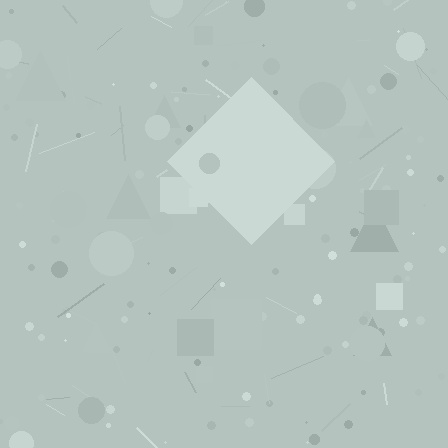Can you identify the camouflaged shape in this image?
The camouflaged shape is a diamond.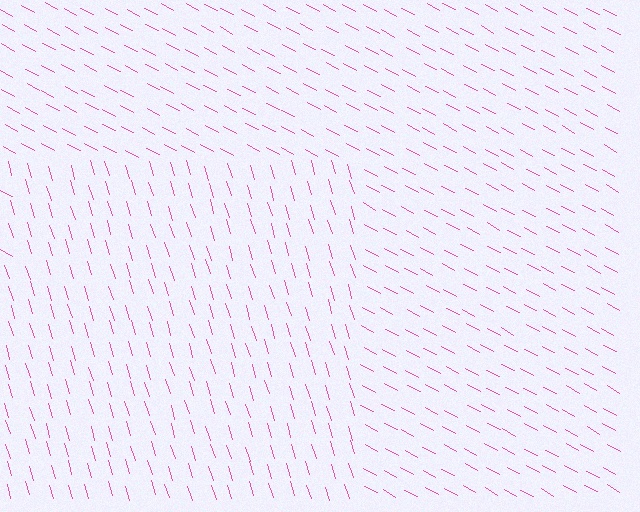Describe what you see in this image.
The image is filled with small pink line segments. A rectangle region in the image has lines oriented differently from the surrounding lines, creating a visible texture boundary.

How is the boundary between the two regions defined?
The boundary is defined purely by a change in line orientation (approximately 45 degrees difference). All lines are the same color and thickness.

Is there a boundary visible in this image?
Yes, there is a texture boundary formed by a change in line orientation.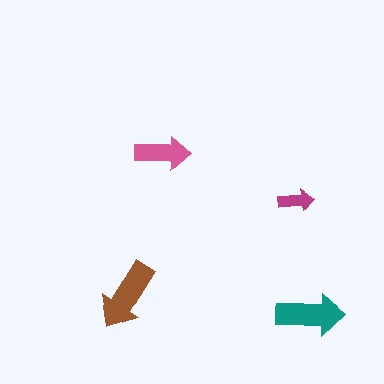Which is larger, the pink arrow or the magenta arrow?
The pink one.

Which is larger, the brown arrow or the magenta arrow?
The brown one.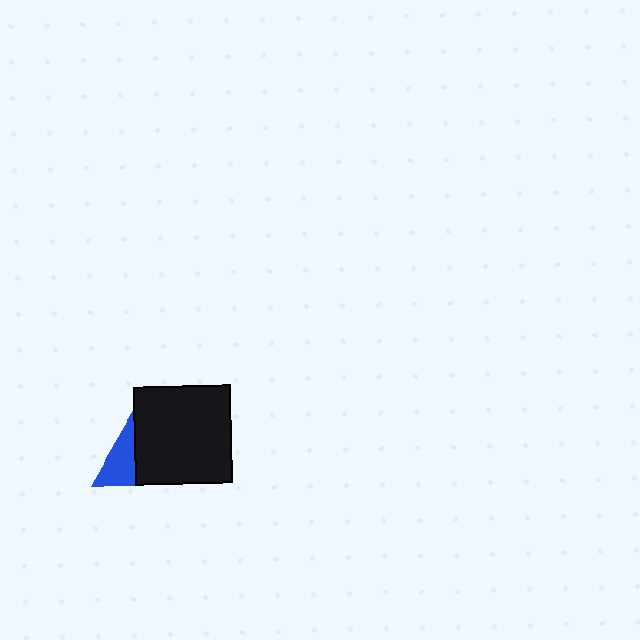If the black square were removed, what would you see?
You would see the complete blue triangle.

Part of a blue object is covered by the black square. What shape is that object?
It is a triangle.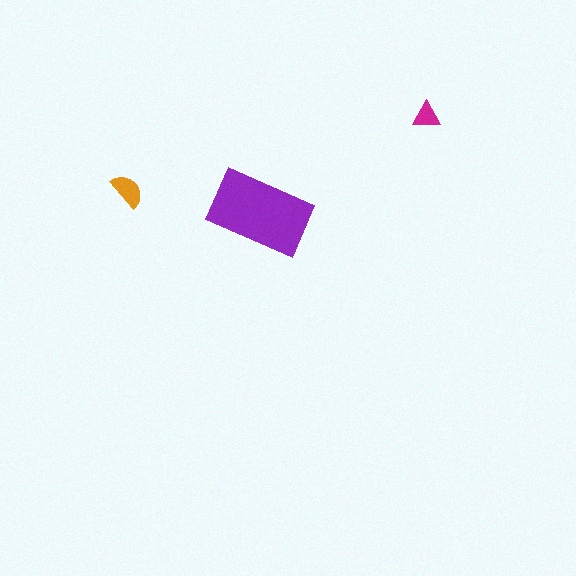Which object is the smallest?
The magenta triangle.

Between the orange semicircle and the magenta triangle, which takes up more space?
The orange semicircle.